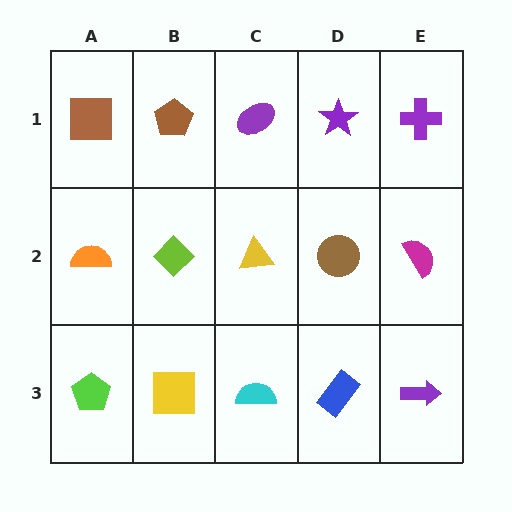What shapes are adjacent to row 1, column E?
A magenta semicircle (row 2, column E), a purple star (row 1, column D).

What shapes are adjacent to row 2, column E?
A purple cross (row 1, column E), a purple arrow (row 3, column E), a brown circle (row 2, column D).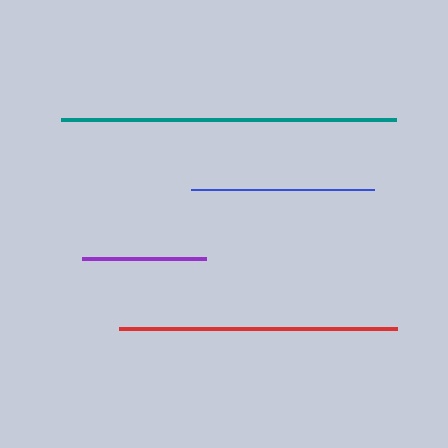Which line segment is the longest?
The teal line is the longest at approximately 335 pixels.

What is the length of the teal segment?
The teal segment is approximately 335 pixels long.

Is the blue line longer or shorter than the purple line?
The blue line is longer than the purple line.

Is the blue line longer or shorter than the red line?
The red line is longer than the blue line.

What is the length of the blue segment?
The blue segment is approximately 183 pixels long.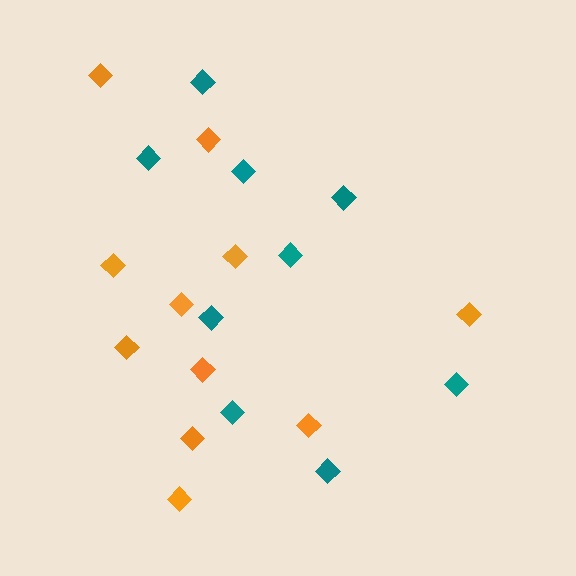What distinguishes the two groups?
There are 2 groups: one group of orange diamonds (11) and one group of teal diamonds (9).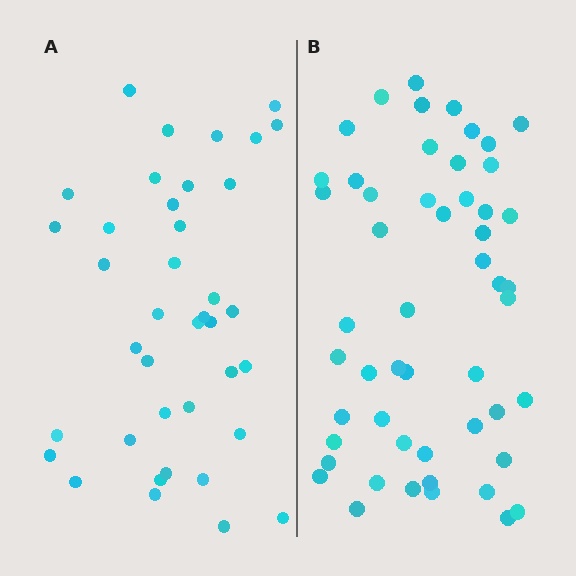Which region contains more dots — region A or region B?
Region B (the right region) has more dots.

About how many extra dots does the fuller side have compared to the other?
Region B has approximately 15 more dots than region A.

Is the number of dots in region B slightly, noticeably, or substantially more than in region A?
Region B has noticeably more, but not dramatically so. The ratio is roughly 1.3 to 1.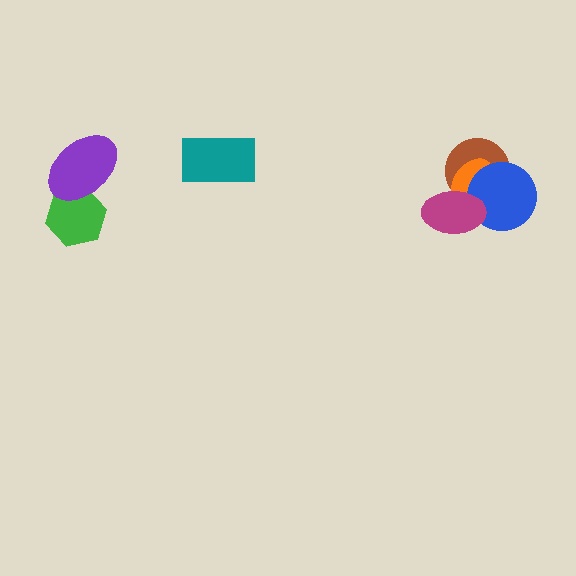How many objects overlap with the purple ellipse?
1 object overlaps with the purple ellipse.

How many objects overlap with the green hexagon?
1 object overlaps with the green hexagon.